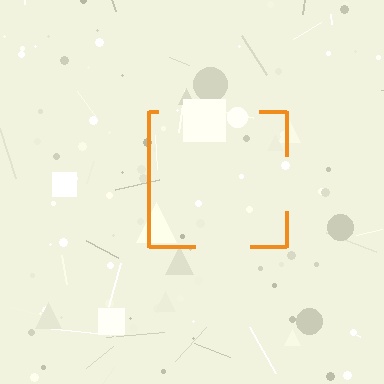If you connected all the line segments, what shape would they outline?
They would outline a square.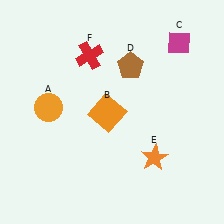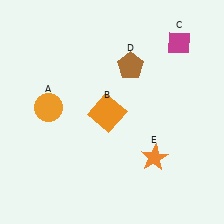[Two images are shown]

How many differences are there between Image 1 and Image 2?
There is 1 difference between the two images.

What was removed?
The red cross (F) was removed in Image 2.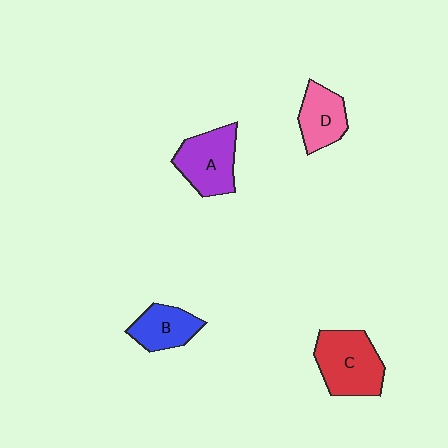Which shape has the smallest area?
Shape B (blue).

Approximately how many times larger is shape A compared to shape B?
Approximately 1.3 times.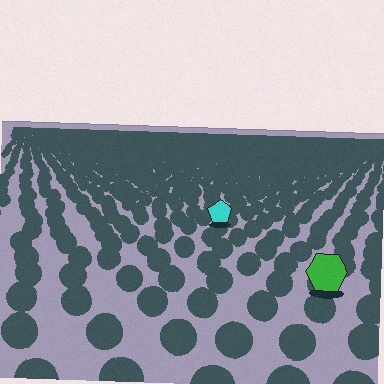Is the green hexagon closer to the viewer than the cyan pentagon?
Yes. The green hexagon is closer — you can tell from the texture gradient: the ground texture is coarser near it.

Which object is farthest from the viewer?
The cyan pentagon is farthest from the viewer. It appears smaller and the ground texture around it is denser.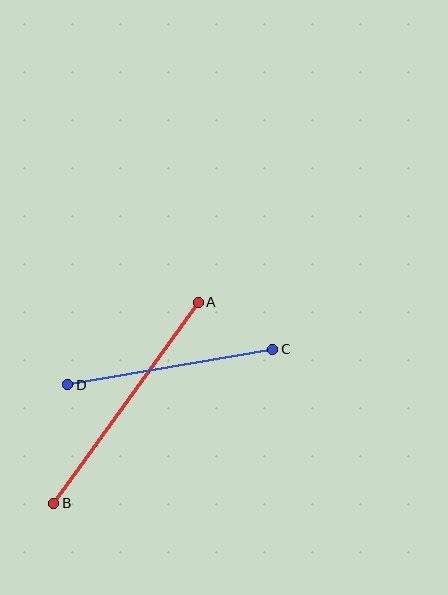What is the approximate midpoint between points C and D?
The midpoint is at approximately (170, 367) pixels.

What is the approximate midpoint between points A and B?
The midpoint is at approximately (126, 403) pixels.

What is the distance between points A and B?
The distance is approximately 247 pixels.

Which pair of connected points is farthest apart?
Points A and B are farthest apart.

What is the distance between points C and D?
The distance is approximately 208 pixels.